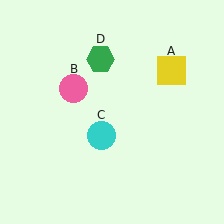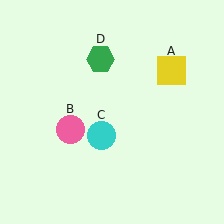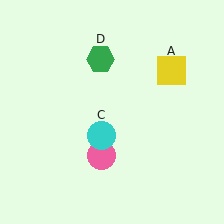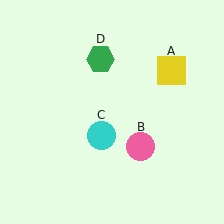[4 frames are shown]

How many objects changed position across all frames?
1 object changed position: pink circle (object B).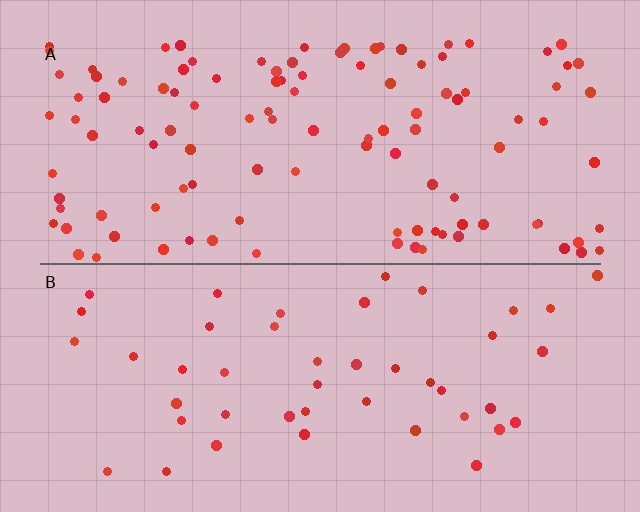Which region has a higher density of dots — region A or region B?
A (the top).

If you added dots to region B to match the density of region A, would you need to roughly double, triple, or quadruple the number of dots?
Approximately double.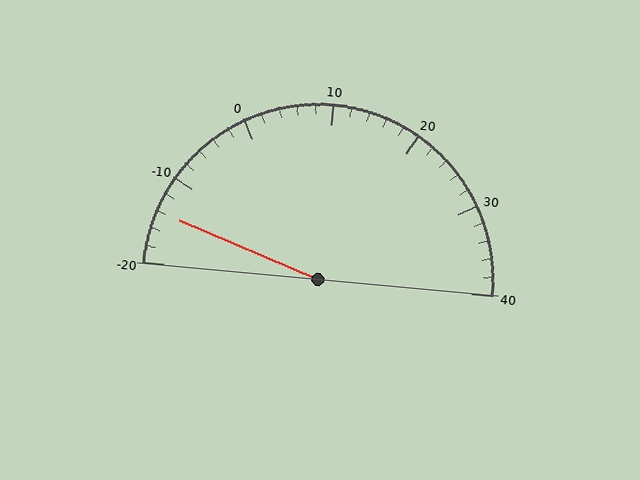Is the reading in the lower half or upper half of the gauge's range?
The reading is in the lower half of the range (-20 to 40).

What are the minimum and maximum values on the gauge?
The gauge ranges from -20 to 40.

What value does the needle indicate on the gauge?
The needle indicates approximately -14.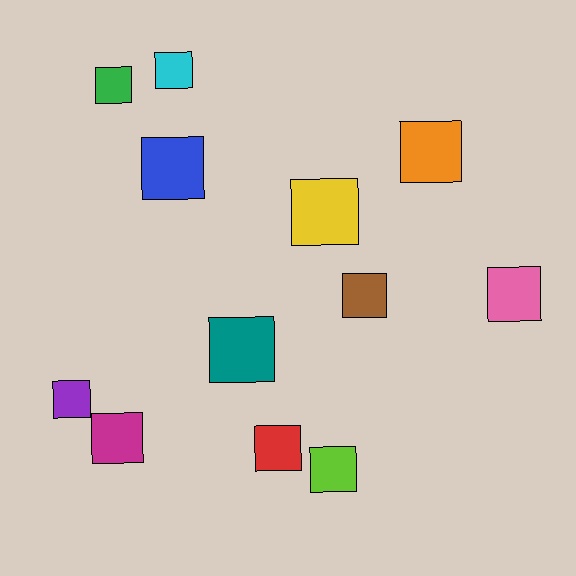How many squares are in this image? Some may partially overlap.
There are 12 squares.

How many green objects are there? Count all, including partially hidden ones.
There is 1 green object.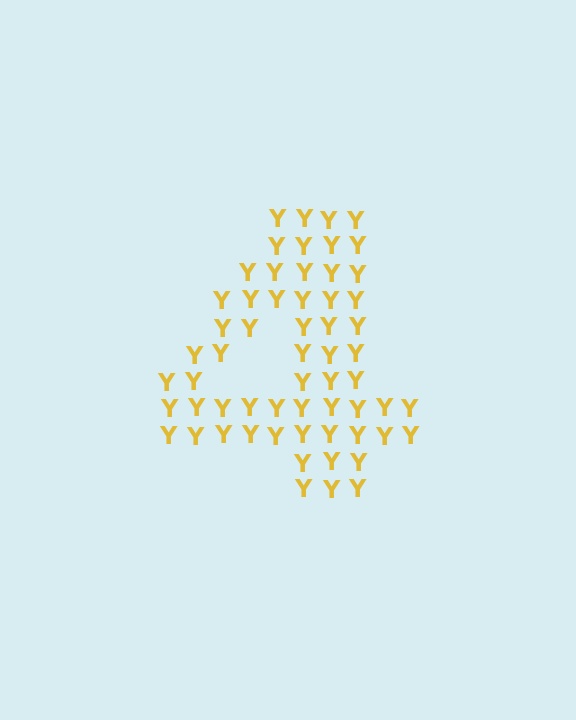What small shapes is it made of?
It is made of small letter Y's.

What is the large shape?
The large shape is the digit 4.